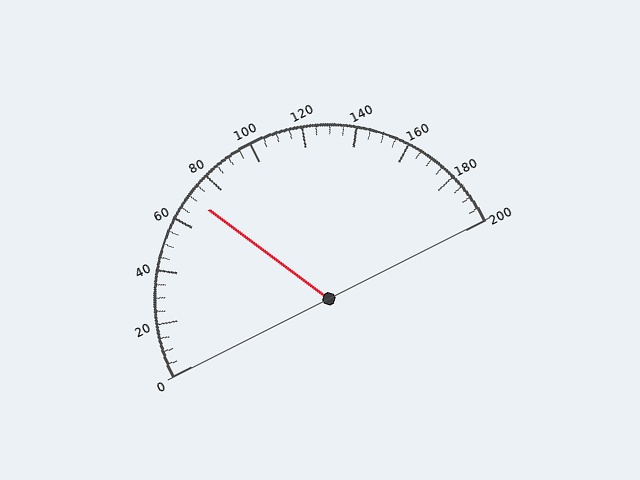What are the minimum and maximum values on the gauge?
The gauge ranges from 0 to 200.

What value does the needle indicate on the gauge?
The needle indicates approximately 70.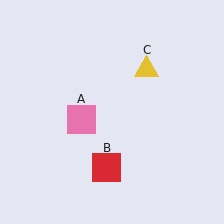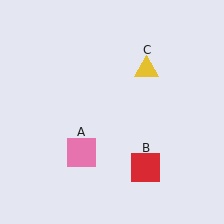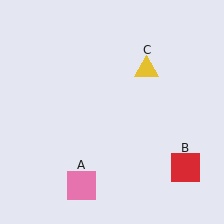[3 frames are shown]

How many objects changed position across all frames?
2 objects changed position: pink square (object A), red square (object B).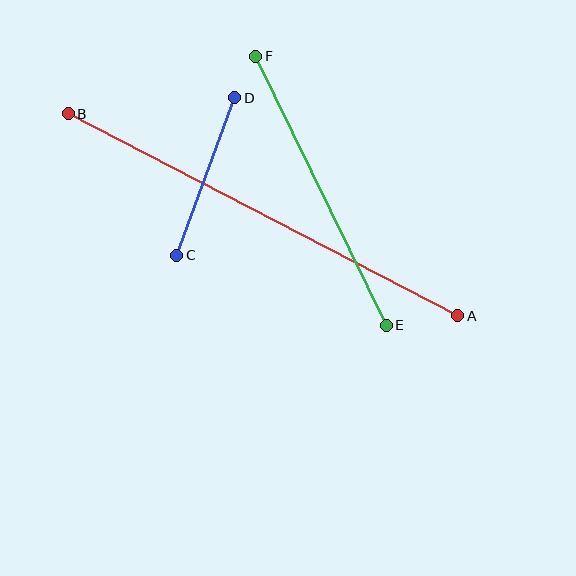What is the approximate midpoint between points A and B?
The midpoint is at approximately (263, 215) pixels.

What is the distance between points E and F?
The distance is approximately 299 pixels.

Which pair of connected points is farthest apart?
Points A and B are farthest apart.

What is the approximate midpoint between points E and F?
The midpoint is at approximately (321, 191) pixels.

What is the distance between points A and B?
The distance is approximately 439 pixels.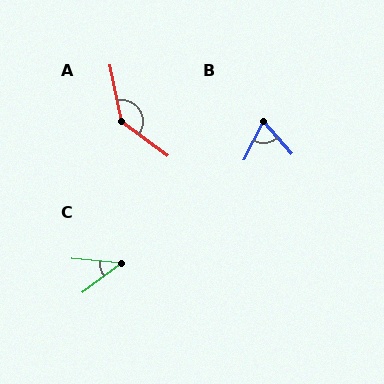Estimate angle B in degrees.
Approximately 69 degrees.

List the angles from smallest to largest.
C (42°), B (69°), A (138°).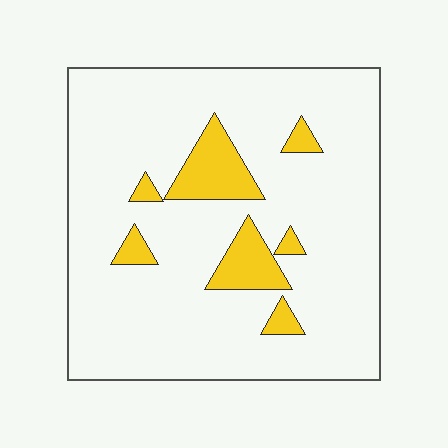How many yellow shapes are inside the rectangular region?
7.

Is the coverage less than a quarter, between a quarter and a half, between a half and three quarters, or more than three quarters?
Less than a quarter.